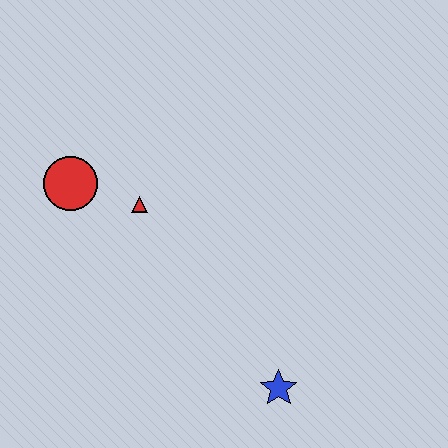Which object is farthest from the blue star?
The red circle is farthest from the blue star.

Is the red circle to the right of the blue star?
No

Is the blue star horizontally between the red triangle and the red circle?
No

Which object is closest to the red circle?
The red triangle is closest to the red circle.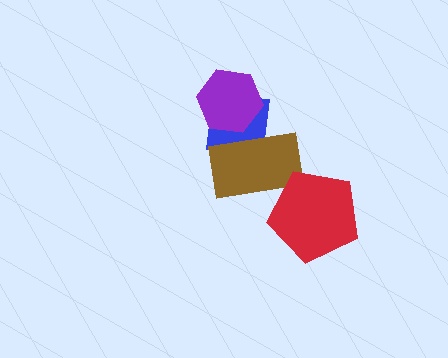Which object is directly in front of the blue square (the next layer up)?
The brown rectangle is directly in front of the blue square.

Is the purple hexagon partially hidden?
No, no other shape covers it.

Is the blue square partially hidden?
Yes, it is partially covered by another shape.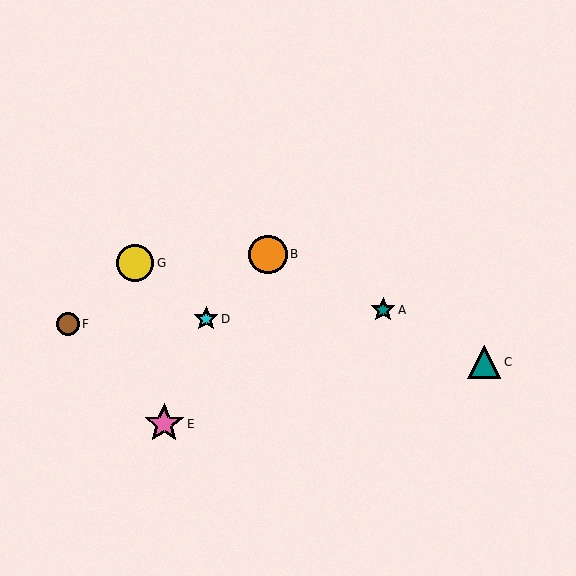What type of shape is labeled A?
Shape A is a teal star.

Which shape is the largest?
The pink star (labeled E) is the largest.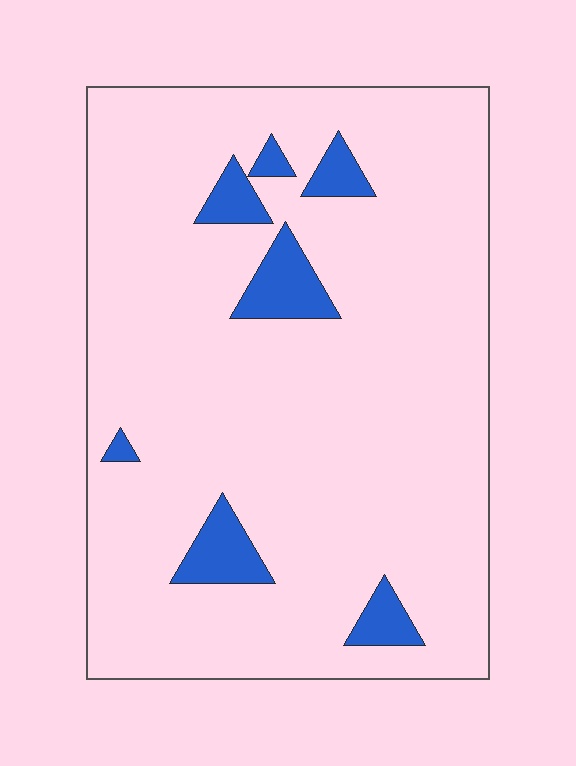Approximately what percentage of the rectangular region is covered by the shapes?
Approximately 10%.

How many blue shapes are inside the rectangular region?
7.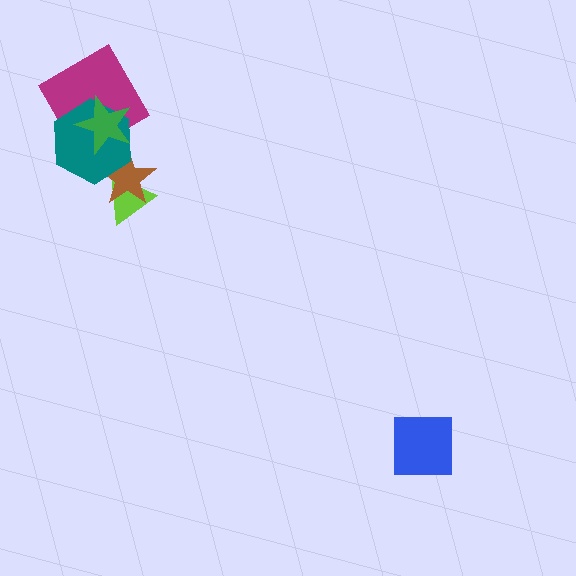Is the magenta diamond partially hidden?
Yes, it is partially covered by another shape.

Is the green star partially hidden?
No, no other shape covers it.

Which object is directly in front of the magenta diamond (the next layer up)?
The teal hexagon is directly in front of the magenta diamond.